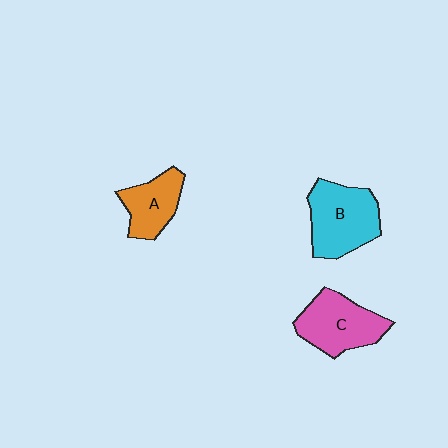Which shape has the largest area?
Shape B (cyan).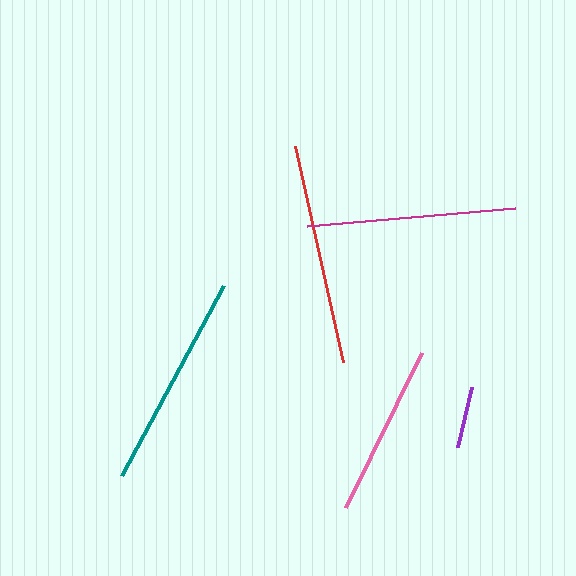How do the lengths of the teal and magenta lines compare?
The teal and magenta lines are approximately the same length.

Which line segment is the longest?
The red line is the longest at approximately 222 pixels.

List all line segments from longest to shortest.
From longest to shortest: red, teal, magenta, pink, purple.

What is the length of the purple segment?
The purple segment is approximately 62 pixels long.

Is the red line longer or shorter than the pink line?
The red line is longer than the pink line.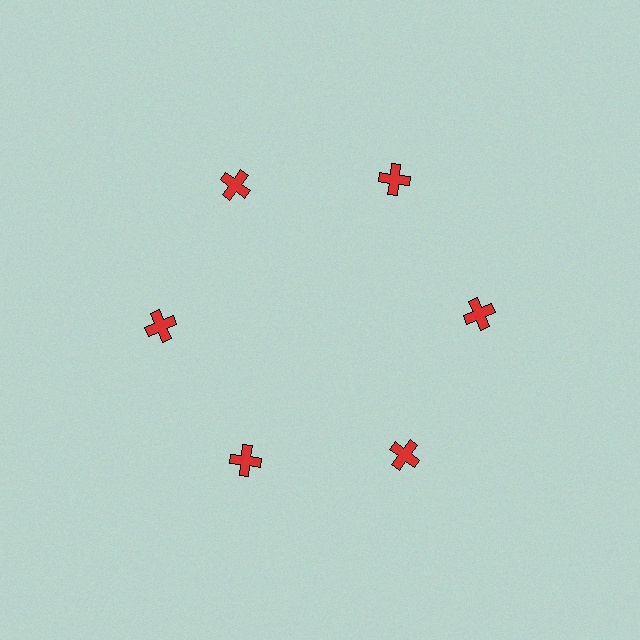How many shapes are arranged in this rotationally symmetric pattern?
There are 6 shapes, arranged in 6 groups of 1.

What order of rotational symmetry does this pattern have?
This pattern has 6-fold rotational symmetry.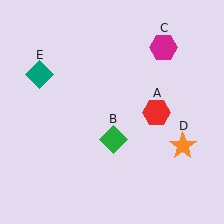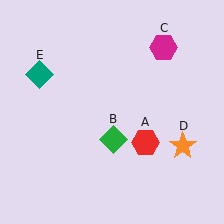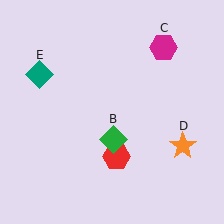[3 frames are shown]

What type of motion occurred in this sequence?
The red hexagon (object A) rotated clockwise around the center of the scene.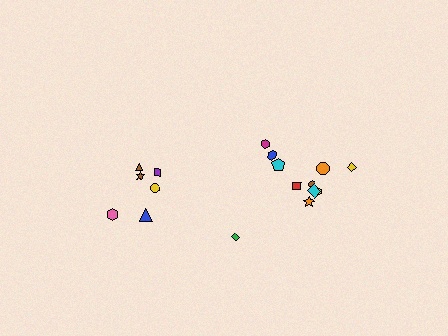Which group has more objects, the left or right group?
The right group.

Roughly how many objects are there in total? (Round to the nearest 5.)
Roughly 20 objects in total.